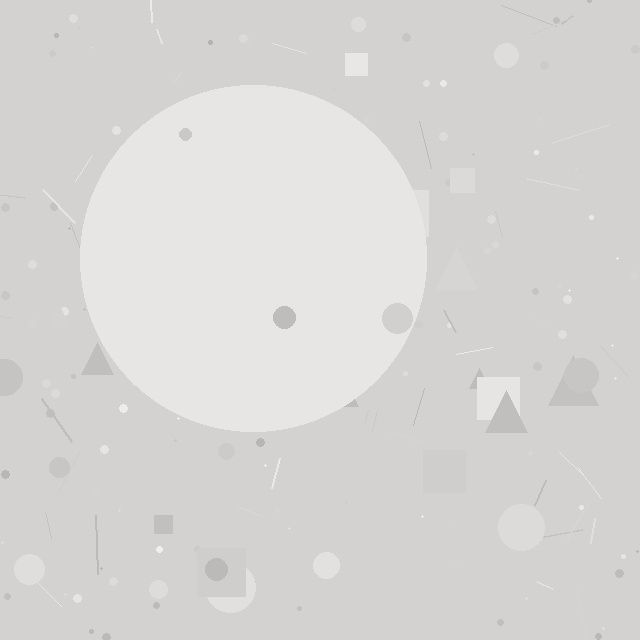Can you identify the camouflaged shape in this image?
The camouflaged shape is a circle.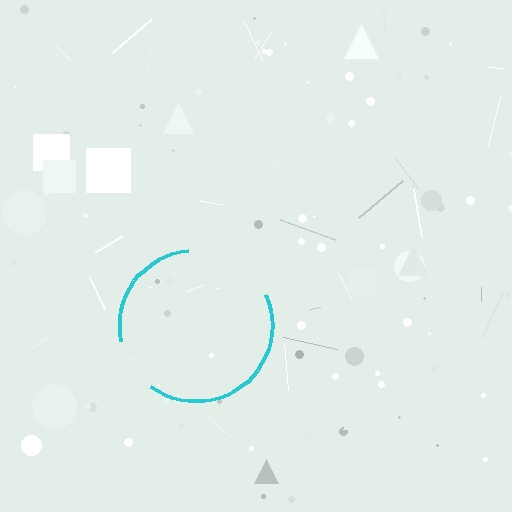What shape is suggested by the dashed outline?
The dashed outline suggests a circle.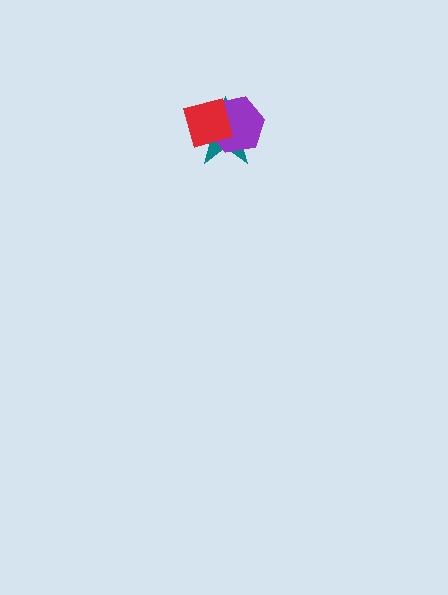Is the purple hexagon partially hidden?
Yes, it is partially covered by another shape.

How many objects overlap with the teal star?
2 objects overlap with the teal star.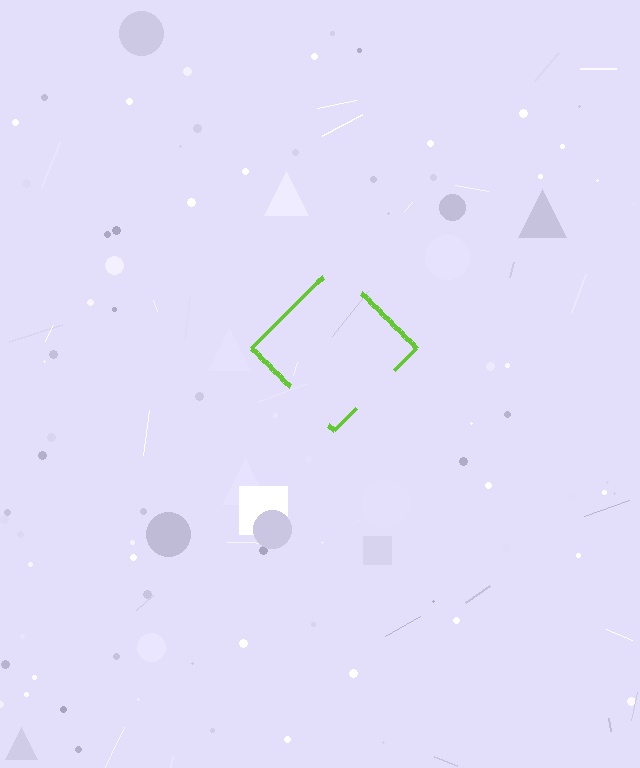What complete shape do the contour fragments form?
The contour fragments form a diamond.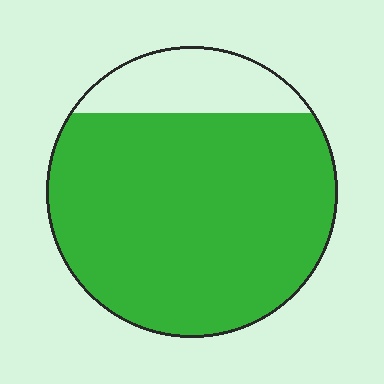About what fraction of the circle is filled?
About five sixths (5/6).